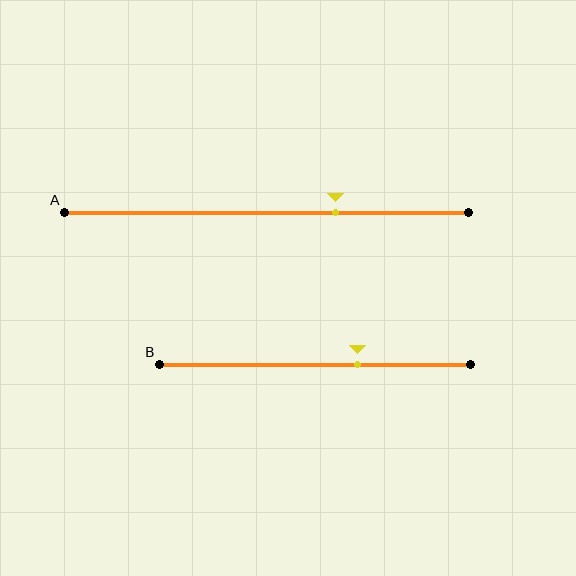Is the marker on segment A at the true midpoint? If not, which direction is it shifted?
No, the marker on segment A is shifted to the right by about 17% of the segment length.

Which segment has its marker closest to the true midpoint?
Segment B has its marker closest to the true midpoint.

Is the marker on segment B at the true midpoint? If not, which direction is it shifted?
No, the marker on segment B is shifted to the right by about 14% of the segment length.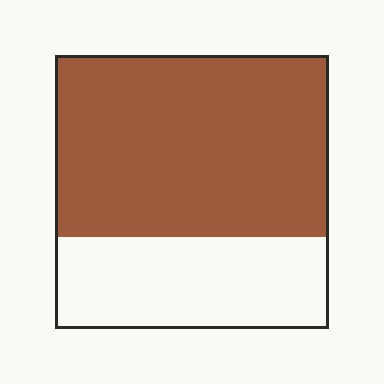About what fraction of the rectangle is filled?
About two thirds (2/3).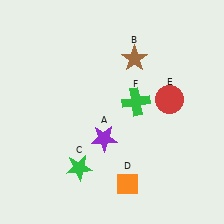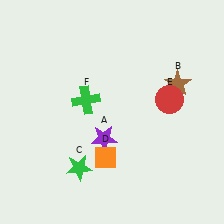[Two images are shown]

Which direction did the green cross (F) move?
The green cross (F) moved left.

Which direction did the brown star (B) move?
The brown star (B) moved right.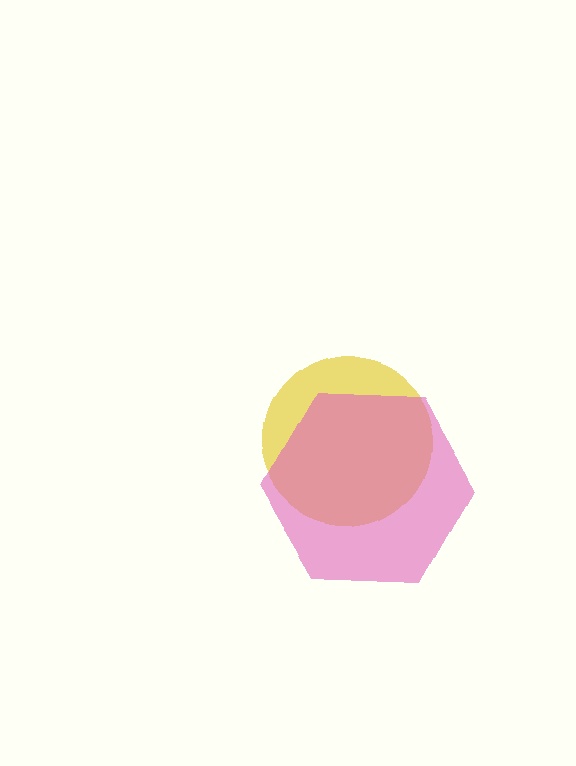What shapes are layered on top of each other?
The layered shapes are: a yellow circle, a pink hexagon.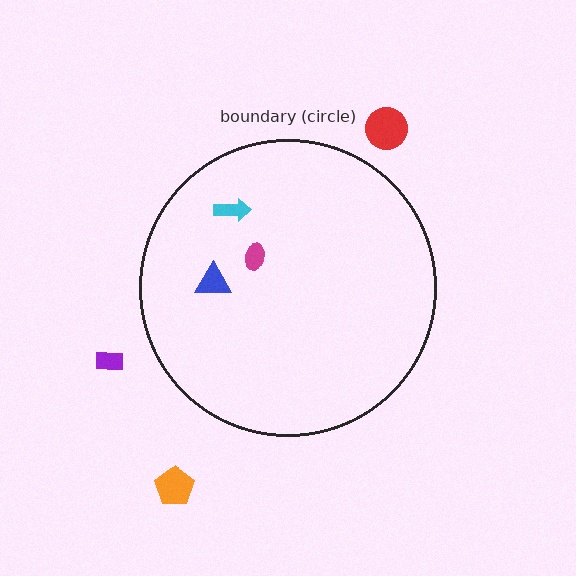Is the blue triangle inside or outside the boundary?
Inside.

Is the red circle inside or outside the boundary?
Outside.